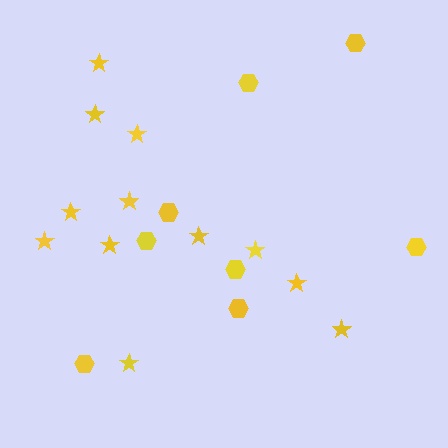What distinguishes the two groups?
There are 2 groups: one group of hexagons (8) and one group of stars (12).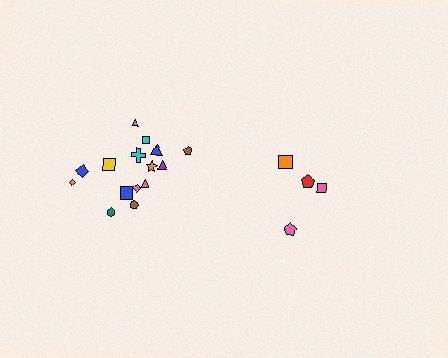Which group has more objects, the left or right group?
The left group.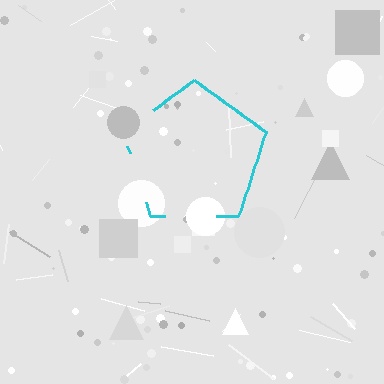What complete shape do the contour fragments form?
The contour fragments form a pentagon.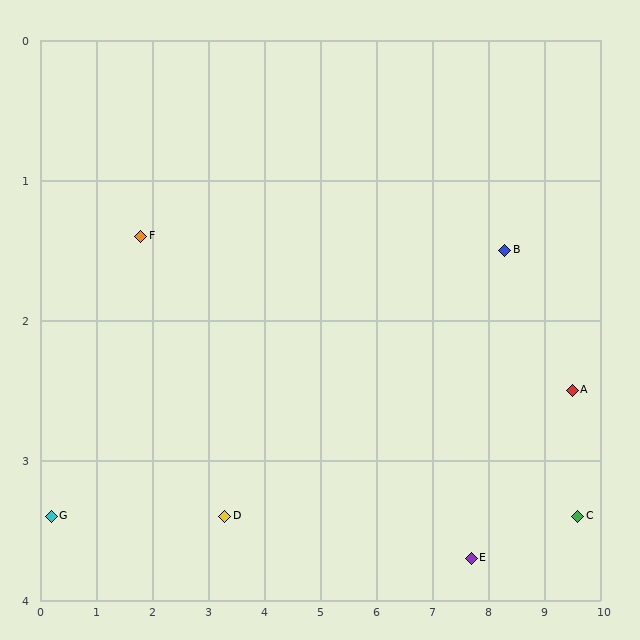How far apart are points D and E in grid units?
Points D and E are about 4.4 grid units apart.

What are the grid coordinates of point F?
Point F is at approximately (1.8, 1.4).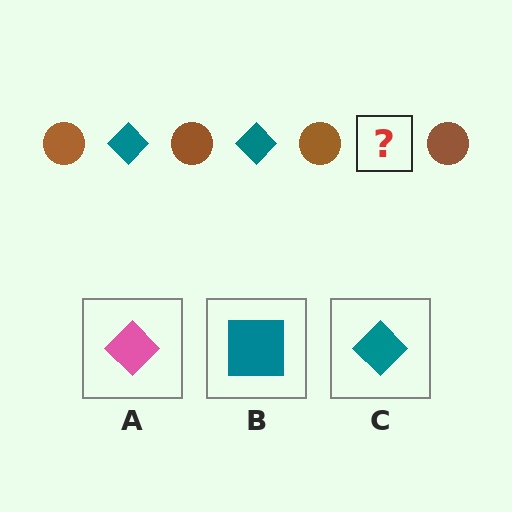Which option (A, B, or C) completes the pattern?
C.